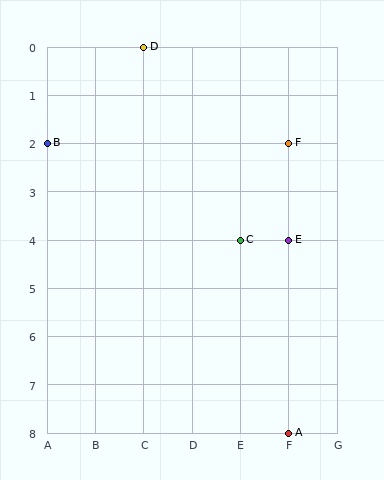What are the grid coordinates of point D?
Point D is at grid coordinates (C, 0).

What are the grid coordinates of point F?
Point F is at grid coordinates (F, 2).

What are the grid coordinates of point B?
Point B is at grid coordinates (A, 2).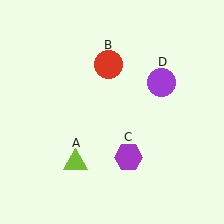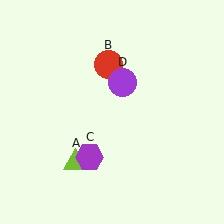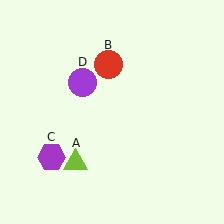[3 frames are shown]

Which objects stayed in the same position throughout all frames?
Lime triangle (object A) and red circle (object B) remained stationary.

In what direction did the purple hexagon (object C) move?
The purple hexagon (object C) moved left.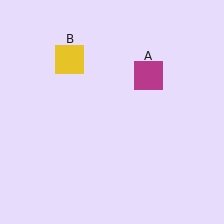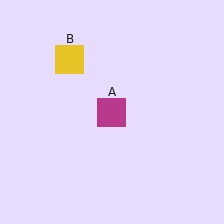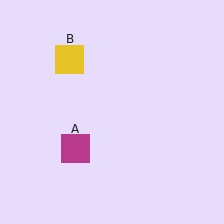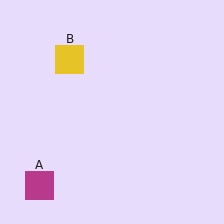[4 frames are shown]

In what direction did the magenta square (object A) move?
The magenta square (object A) moved down and to the left.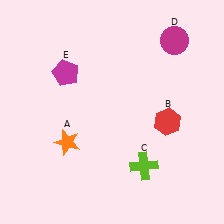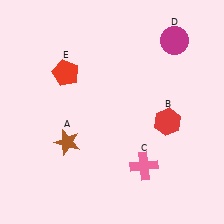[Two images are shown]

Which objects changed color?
A changed from orange to brown. C changed from lime to pink. E changed from magenta to red.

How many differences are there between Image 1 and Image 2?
There are 3 differences between the two images.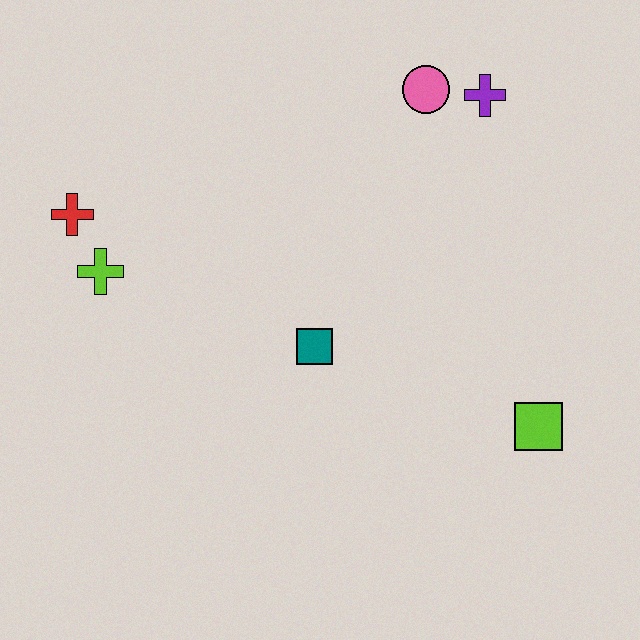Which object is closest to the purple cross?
The pink circle is closest to the purple cross.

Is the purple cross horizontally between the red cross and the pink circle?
No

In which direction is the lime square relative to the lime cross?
The lime square is to the right of the lime cross.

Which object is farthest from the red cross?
The lime square is farthest from the red cross.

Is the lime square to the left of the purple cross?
No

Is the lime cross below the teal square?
No